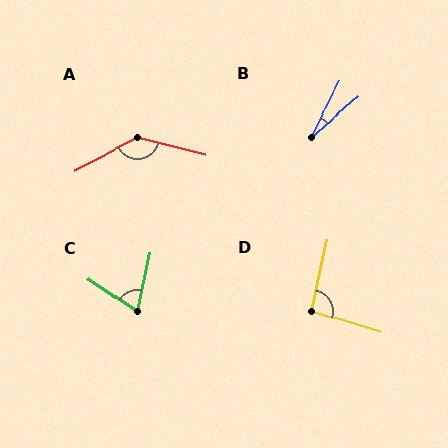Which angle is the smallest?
B, at approximately 22 degrees.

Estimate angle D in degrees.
Approximately 95 degrees.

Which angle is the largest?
A, at approximately 138 degrees.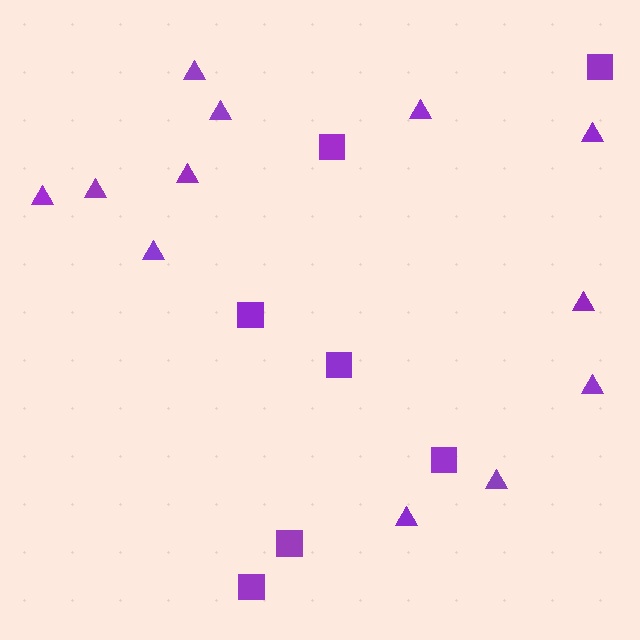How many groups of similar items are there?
There are 2 groups: one group of squares (7) and one group of triangles (12).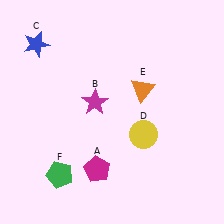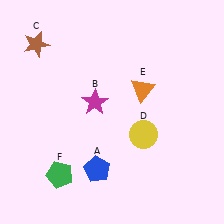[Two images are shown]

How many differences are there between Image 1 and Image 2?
There are 2 differences between the two images.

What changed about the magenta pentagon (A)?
In Image 1, A is magenta. In Image 2, it changed to blue.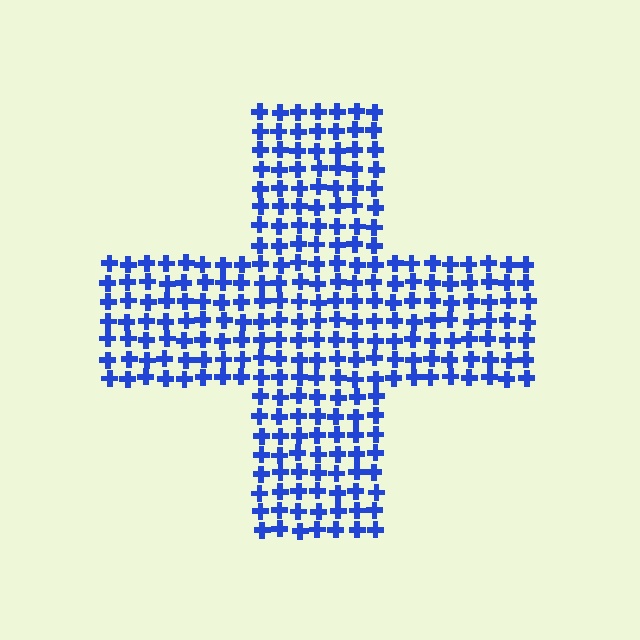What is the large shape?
The large shape is a cross.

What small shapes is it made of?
It is made of small crosses.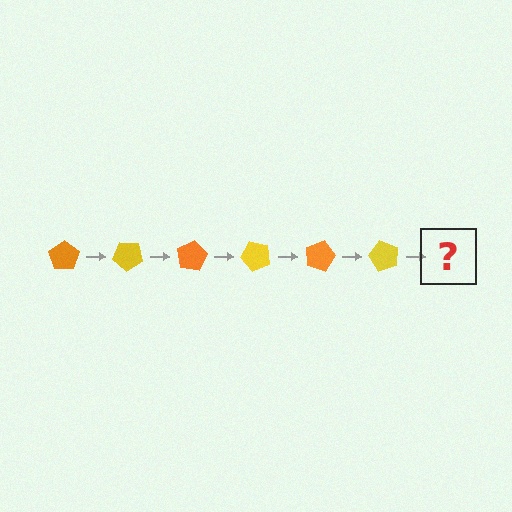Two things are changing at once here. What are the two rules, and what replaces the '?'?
The two rules are that it rotates 40 degrees each step and the color cycles through orange and yellow. The '?' should be an orange pentagon, rotated 240 degrees from the start.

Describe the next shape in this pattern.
It should be an orange pentagon, rotated 240 degrees from the start.